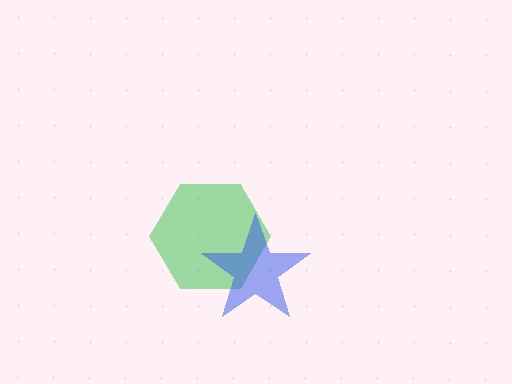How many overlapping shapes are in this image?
There are 2 overlapping shapes in the image.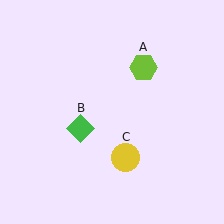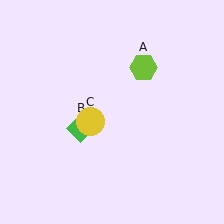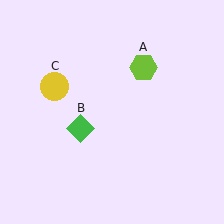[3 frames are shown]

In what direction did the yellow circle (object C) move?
The yellow circle (object C) moved up and to the left.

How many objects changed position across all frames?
1 object changed position: yellow circle (object C).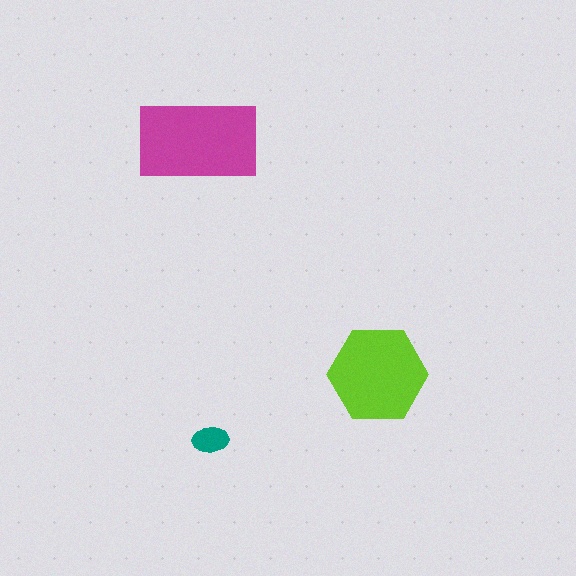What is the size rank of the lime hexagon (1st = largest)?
2nd.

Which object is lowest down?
The teal ellipse is bottommost.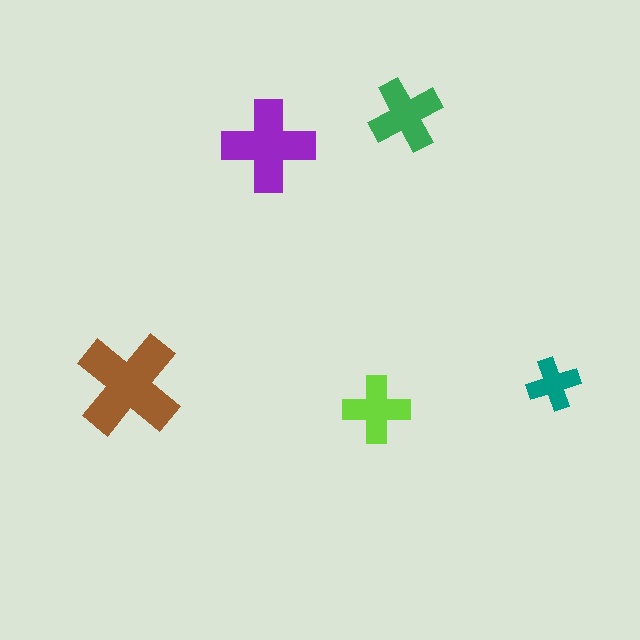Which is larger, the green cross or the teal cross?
The green one.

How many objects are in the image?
There are 5 objects in the image.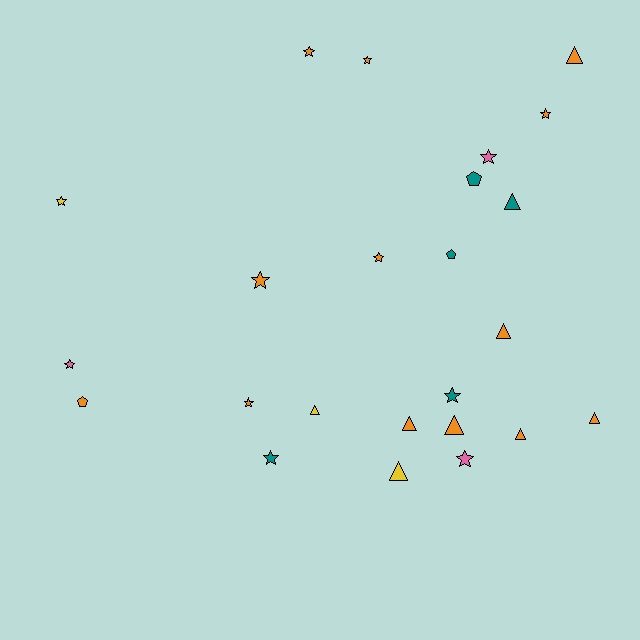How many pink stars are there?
There are 3 pink stars.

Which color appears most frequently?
Orange, with 13 objects.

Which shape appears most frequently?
Star, with 12 objects.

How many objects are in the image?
There are 24 objects.